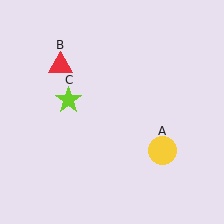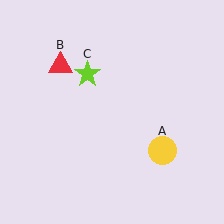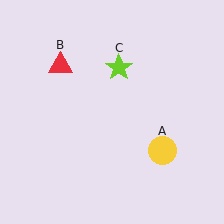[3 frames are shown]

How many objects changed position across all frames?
1 object changed position: lime star (object C).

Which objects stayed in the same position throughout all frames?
Yellow circle (object A) and red triangle (object B) remained stationary.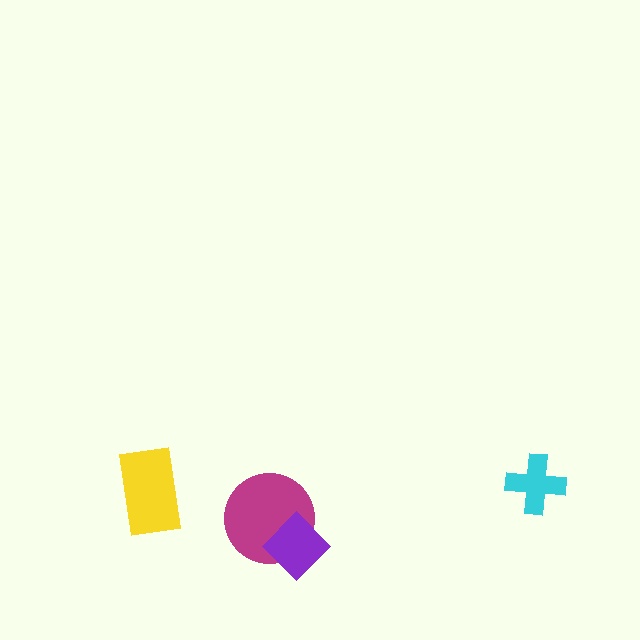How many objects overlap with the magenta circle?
1 object overlaps with the magenta circle.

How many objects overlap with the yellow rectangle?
0 objects overlap with the yellow rectangle.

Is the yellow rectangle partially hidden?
No, no other shape covers it.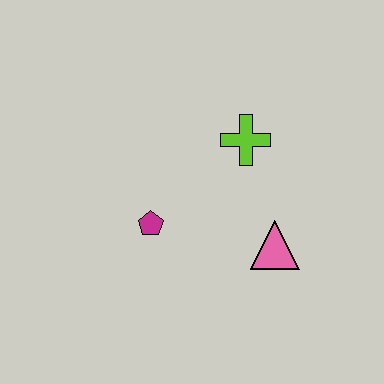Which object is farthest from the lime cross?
The magenta pentagon is farthest from the lime cross.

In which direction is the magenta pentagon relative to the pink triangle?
The magenta pentagon is to the left of the pink triangle.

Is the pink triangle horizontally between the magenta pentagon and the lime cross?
No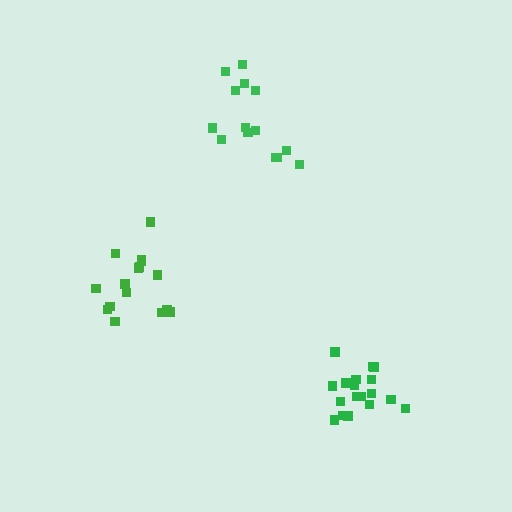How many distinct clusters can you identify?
There are 3 distinct clusters.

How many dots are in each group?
Group 1: 18 dots, Group 2: 14 dots, Group 3: 16 dots (48 total).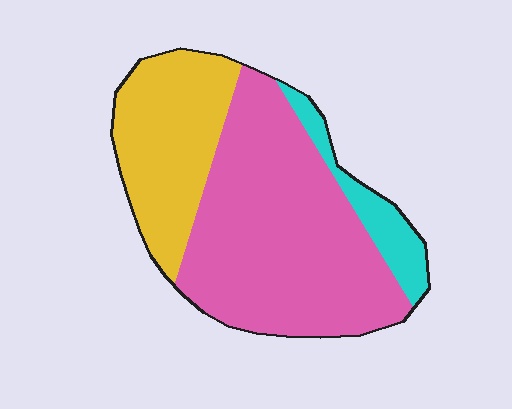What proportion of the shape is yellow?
Yellow takes up about one third (1/3) of the shape.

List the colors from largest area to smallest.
From largest to smallest: pink, yellow, cyan.